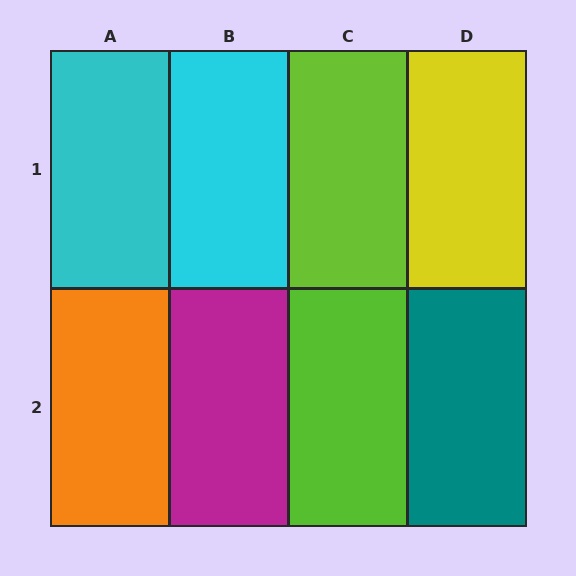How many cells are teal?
1 cell is teal.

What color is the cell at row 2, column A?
Orange.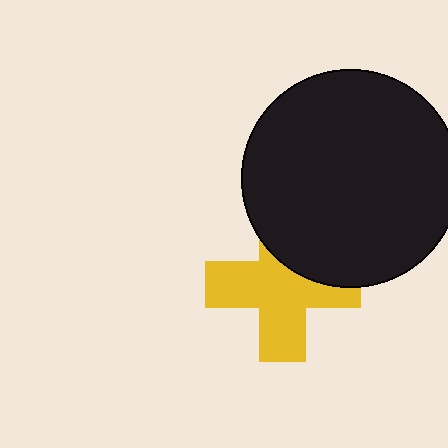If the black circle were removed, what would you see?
You would see the complete yellow cross.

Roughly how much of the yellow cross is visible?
Most of it is visible (roughly 68%).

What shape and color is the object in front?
The object in front is a black circle.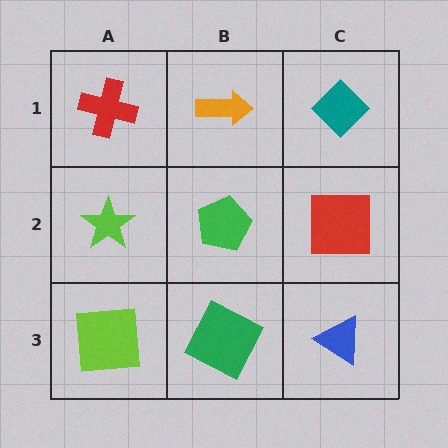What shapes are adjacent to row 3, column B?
A green pentagon (row 2, column B), a lime square (row 3, column A), a blue triangle (row 3, column C).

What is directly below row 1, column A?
A lime star.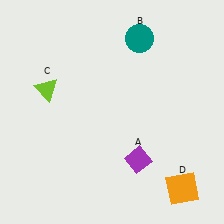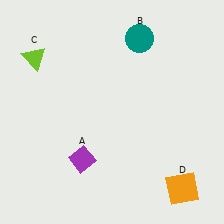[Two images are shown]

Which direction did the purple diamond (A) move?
The purple diamond (A) moved left.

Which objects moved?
The objects that moved are: the purple diamond (A), the lime triangle (C).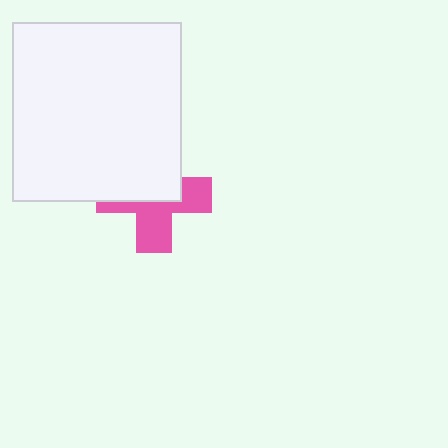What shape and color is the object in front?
The object in front is a white rectangle.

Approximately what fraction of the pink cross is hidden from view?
Roughly 50% of the pink cross is hidden behind the white rectangle.